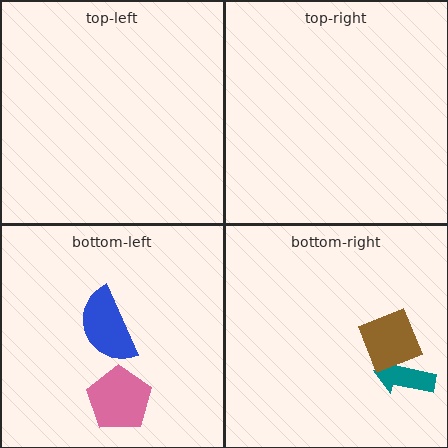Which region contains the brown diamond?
The bottom-right region.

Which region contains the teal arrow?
The bottom-right region.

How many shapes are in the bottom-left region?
2.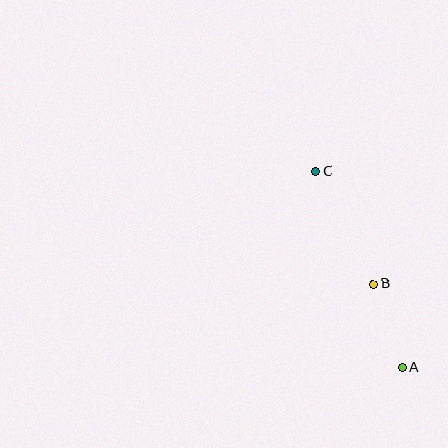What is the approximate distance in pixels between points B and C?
The distance between B and C is approximately 126 pixels.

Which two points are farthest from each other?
Points A and C are farthest from each other.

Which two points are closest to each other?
Points A and B are closest to each other.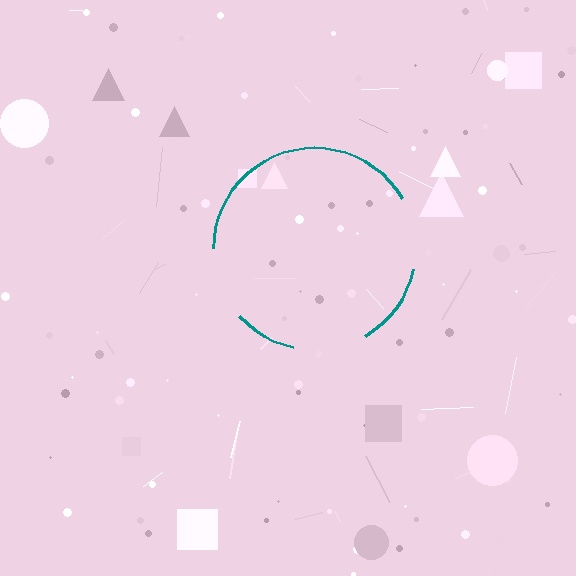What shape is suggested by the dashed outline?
The dashed outline suggests a circle.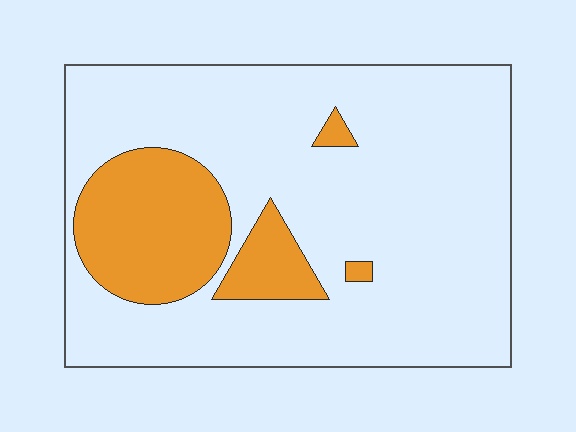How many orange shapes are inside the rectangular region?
4.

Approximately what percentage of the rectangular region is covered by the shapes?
Approximately 20%.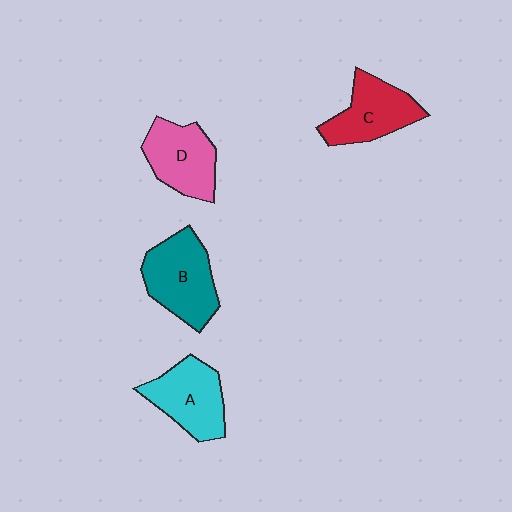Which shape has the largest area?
Shape B (teal).